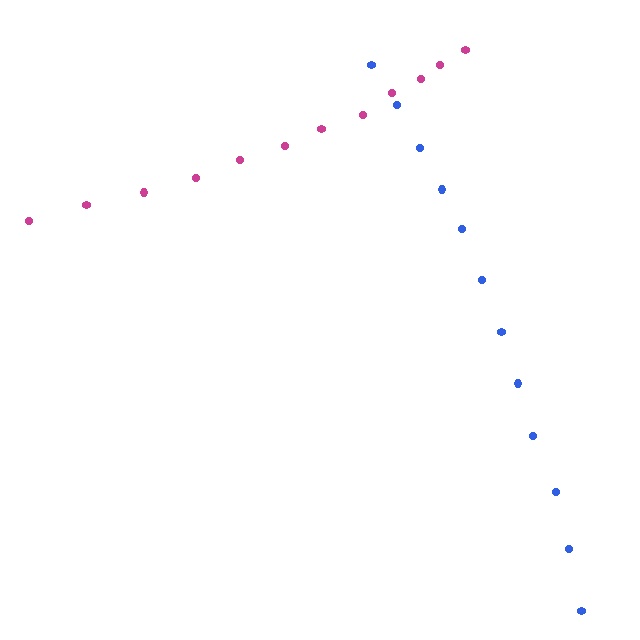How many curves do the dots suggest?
There are 2 distinct paths.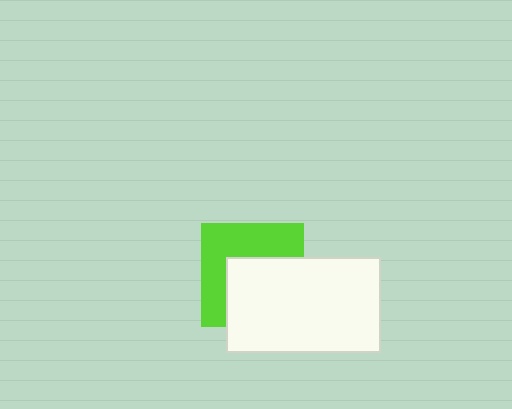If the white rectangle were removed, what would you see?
You would see the complete lime square.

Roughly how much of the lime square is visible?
About half of it is visible (roughly 49%).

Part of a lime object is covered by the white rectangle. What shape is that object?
It is a square.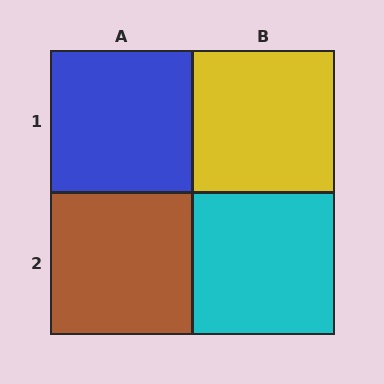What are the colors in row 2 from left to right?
Brown, cyan.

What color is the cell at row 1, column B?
Yellow.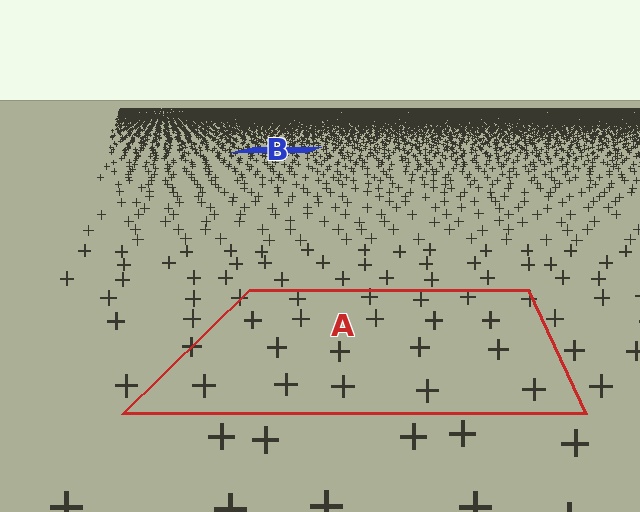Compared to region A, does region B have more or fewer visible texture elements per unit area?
Region B has more texture elements per unit area — they are packed more densely because it is farther away.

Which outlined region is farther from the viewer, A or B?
Region B is farther from the viewer — the texture elements inside it appear smaller and more densely packed.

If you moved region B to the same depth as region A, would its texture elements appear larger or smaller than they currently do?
They would appear larger. At a closer depth, the same texture elements are projected at a bigger on-screen size.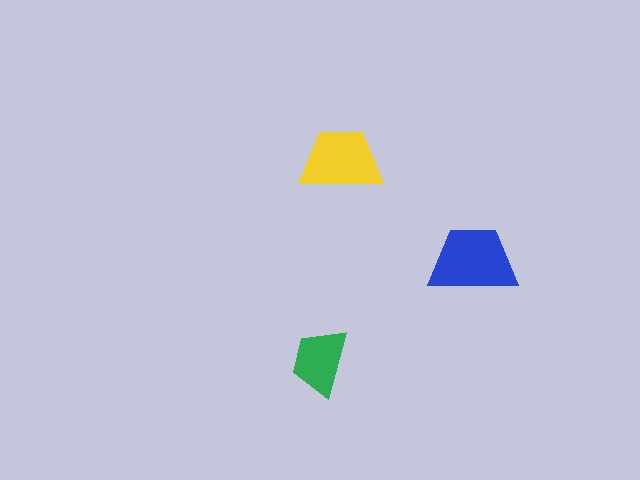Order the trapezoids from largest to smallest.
the blue one, the yellow one, the green one.